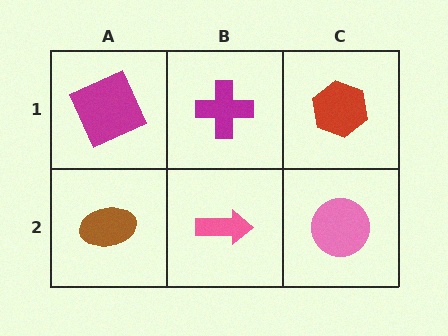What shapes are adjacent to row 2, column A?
A magenta square (row 1, column A), a pink arrow (row 2, column B).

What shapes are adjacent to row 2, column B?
A magenta cross (row 1, column B), a brown ellipse (row 2, column A), a pink circle (row 2, column C).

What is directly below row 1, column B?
A pink arrow.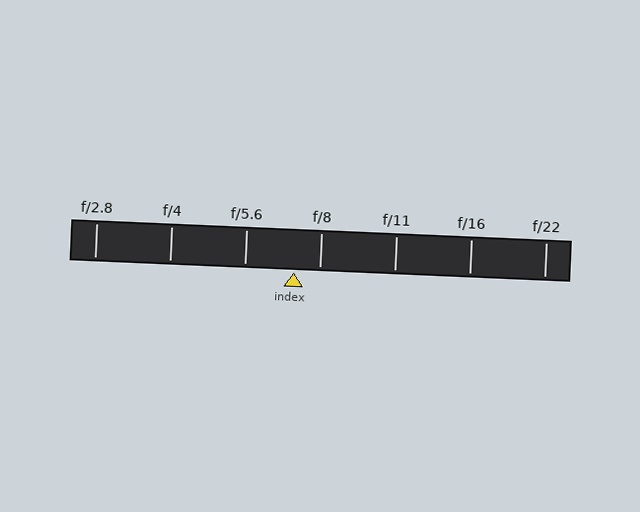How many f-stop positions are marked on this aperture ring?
There are 7 f-stop positions marked.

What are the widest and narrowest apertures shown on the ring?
The widest aperture shown is f/2.8 and the narrowest is f/22.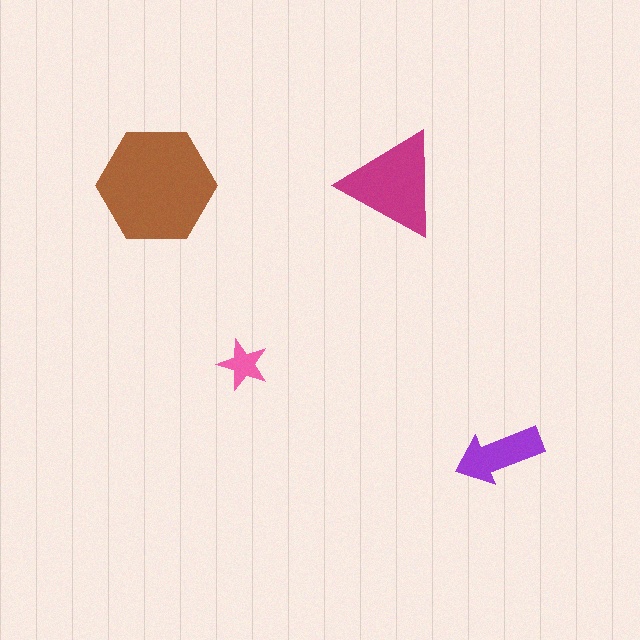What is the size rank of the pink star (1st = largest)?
4th.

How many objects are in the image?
There are 4 objects in the image.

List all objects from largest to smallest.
The brown hexagon, the magenta triangle, the purple arrow, the pink star.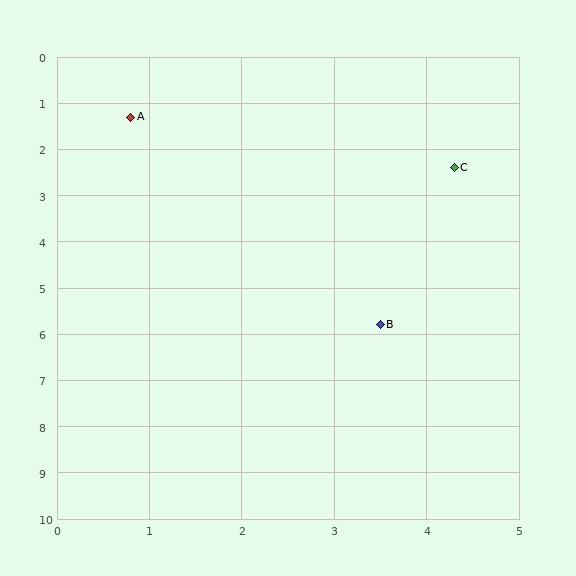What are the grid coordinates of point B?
Point B is at approximately (3.5, 5.8).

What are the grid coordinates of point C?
Point C is at approximately (4.3, 2.4).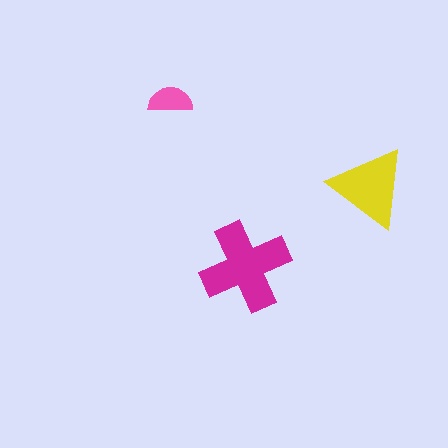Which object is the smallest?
The pink semicircle.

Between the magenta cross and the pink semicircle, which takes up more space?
The magenta cross.